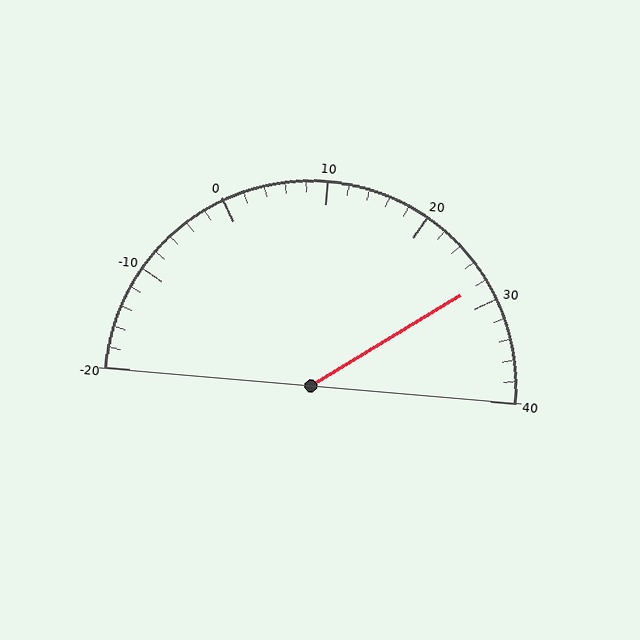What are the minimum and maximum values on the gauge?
The gauge ranges from -20 to 40.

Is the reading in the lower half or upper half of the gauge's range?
The reading is in the upper half of the range (-20 to 40).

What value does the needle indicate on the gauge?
The needle indicates approximately 28.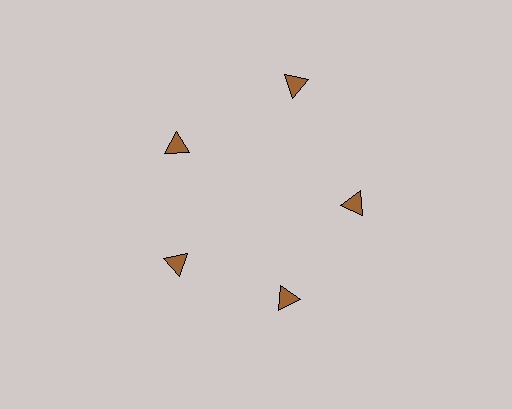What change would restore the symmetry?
The symmetry would be restored by moving it inward, back onto the ring so that all 5 triangles sit at equal angles and equal distance from the center.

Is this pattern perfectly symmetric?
No. The 5 brown triangles are arranged in a ring, but one element near the 1 o'clock position is pushed outward from the center, breaking the 5-fold rotational symmetry.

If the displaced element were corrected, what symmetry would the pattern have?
It would have 5-fold rotational symmetry — the pattern would map onto itself every 72 degrees.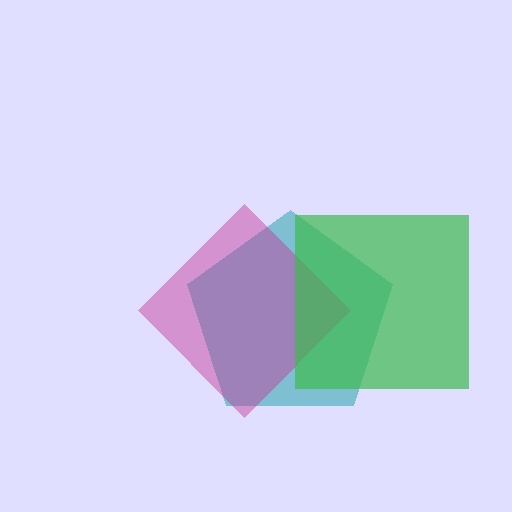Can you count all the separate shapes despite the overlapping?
Yes, there are 3 separate shapes.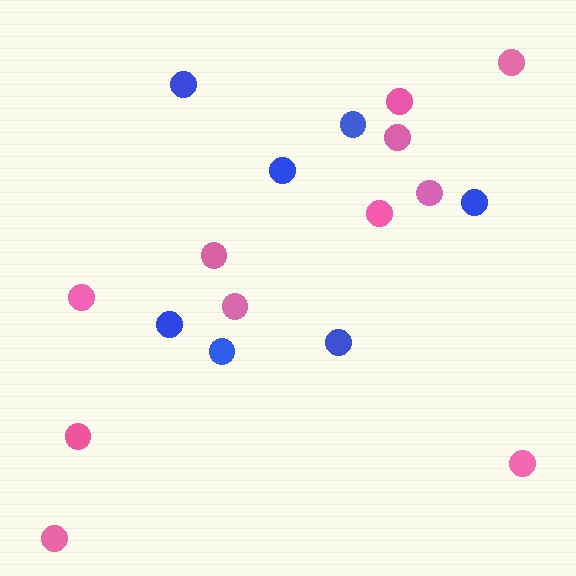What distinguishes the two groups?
There are 2 groups: one group of blue circles (7) and one group of pink circles (11).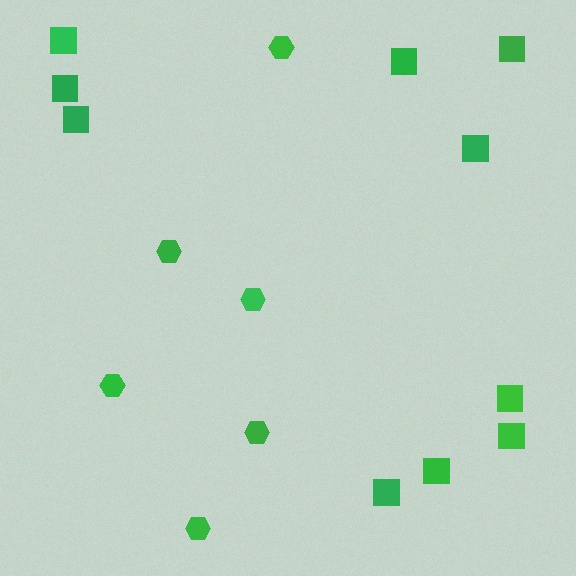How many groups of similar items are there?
There are 2 groups: one group of squares (10) and one group of hexagons (6).